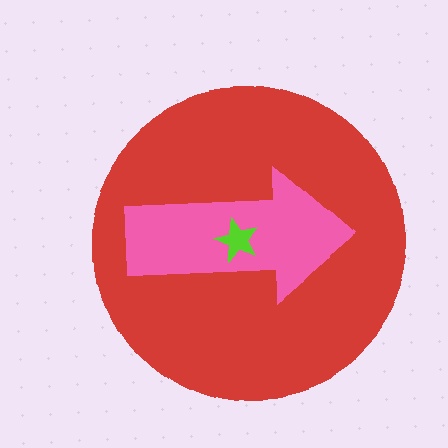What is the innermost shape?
The lime star.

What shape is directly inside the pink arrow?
The lime star.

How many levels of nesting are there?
3.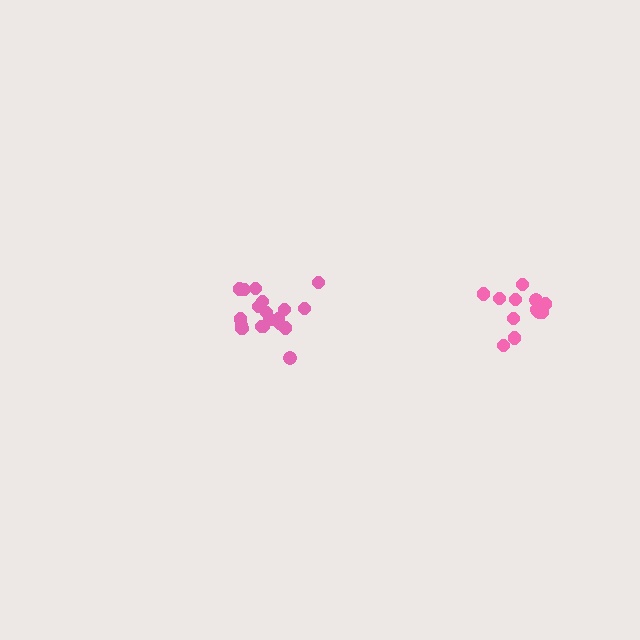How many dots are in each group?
Group 1: 19 dots, Group 2: 13 dots (32 total).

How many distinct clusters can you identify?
There are 2 distinct clusters.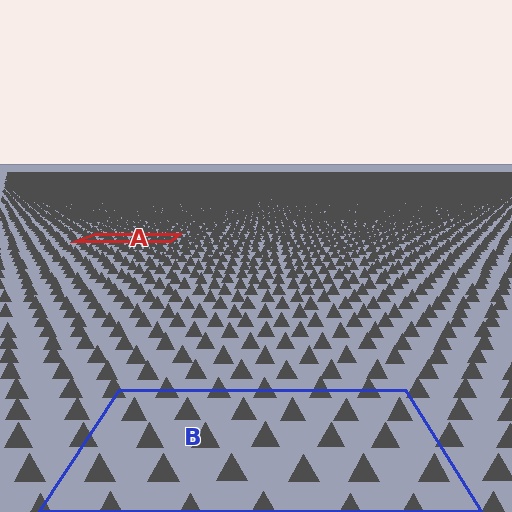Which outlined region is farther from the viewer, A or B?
Region A is farther from the viewer — the texture elements inside it appear smaller and more densely packed.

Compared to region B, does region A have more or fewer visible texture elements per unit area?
Region A has more texture elements per unit area — they are packed more densely because it is farther away.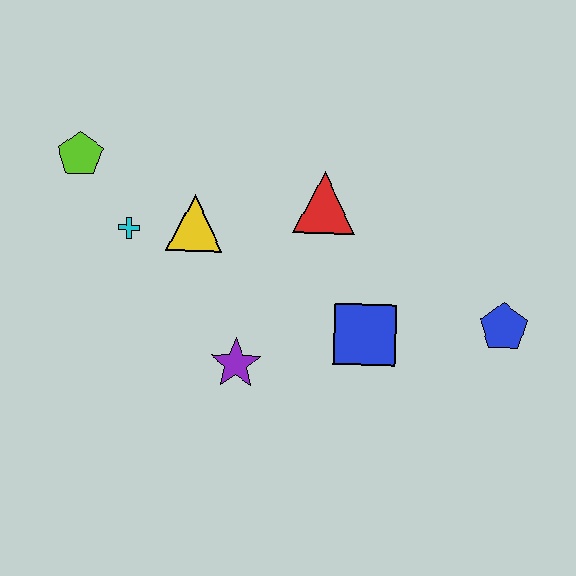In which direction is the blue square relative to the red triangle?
The blue square is below the red triangle.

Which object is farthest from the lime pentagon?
The blue pentagon is farthest from the lime pentagon.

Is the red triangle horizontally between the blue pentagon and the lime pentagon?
Yes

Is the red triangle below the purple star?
No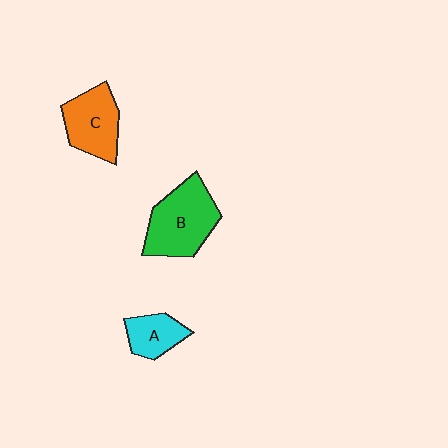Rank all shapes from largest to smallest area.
From largest to smallest: B (green), C (orange), A (cyan).